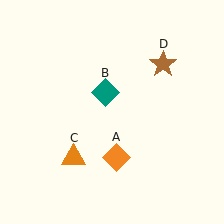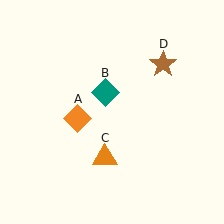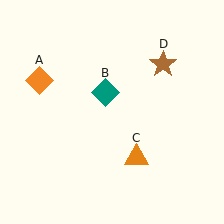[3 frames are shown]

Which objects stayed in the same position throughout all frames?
Teal diamond (object B) and brown star (object D) remained stationary.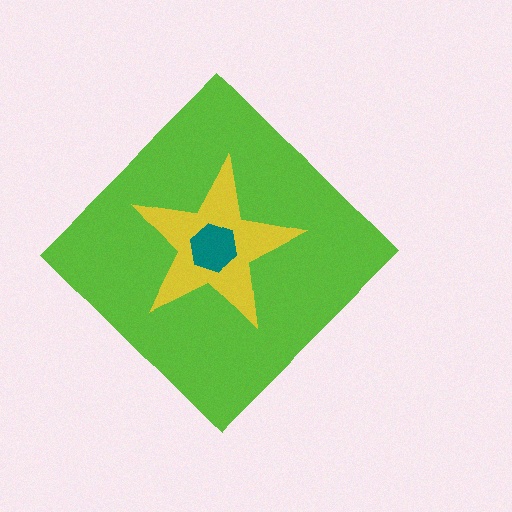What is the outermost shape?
The lime diamond.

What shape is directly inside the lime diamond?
The yellow star.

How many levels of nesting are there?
3.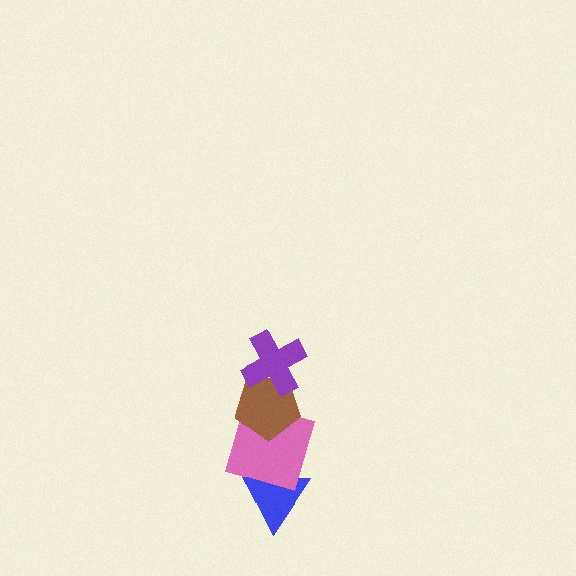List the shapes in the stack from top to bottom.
From top to bottom: the purple cross, the brown pentagon, the pink square, the blue triangle.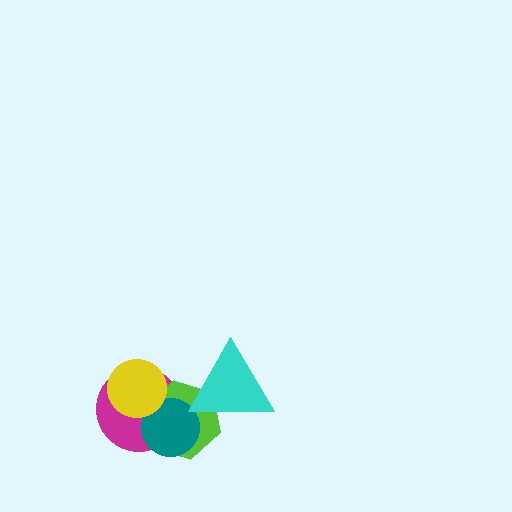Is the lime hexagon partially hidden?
Yes, it is partially covered by another shape.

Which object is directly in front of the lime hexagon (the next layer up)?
The teal circle is directly in front of the lime hexagon.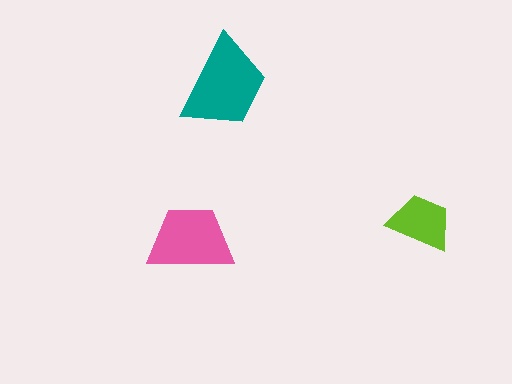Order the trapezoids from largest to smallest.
the teal one, the pink one, the lime one.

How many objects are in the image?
There are 3 objects in the image.